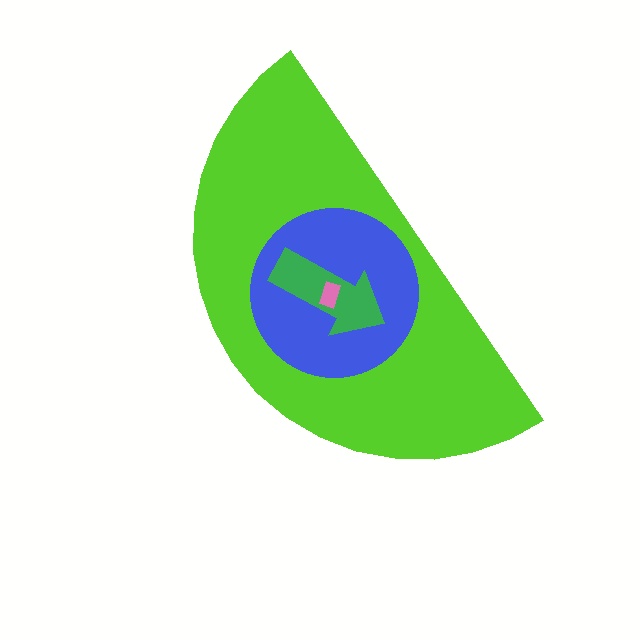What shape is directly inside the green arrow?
The pink rectangle.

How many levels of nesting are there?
4.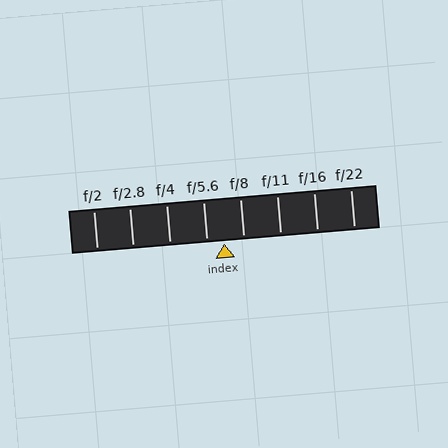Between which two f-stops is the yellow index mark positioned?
The index mark is between f/5.6 and f/8.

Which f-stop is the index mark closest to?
The index mark is closest to f/5.6.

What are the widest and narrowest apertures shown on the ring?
The widest aperture shown is f/2 and the narrowest is f/22.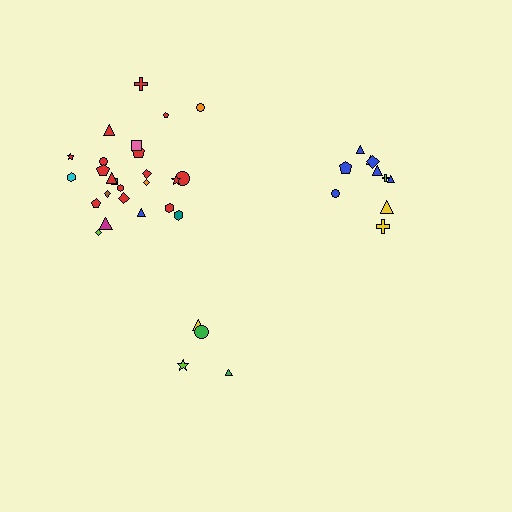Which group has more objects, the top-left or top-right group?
The top-left group.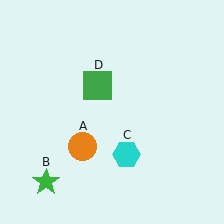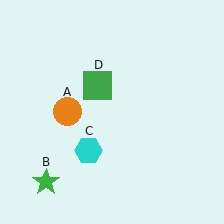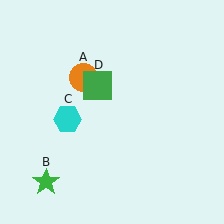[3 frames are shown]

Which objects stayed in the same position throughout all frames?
Green star (object B) and green square (object D) remained stationary.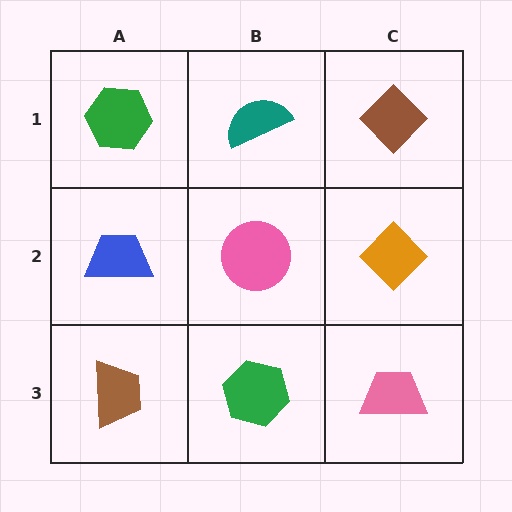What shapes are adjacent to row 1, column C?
An orange diamond (row 2, column C), a teal semicircle (row 1, column B).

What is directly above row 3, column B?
A pink circle.